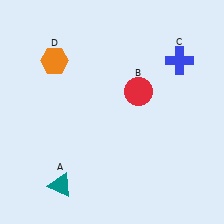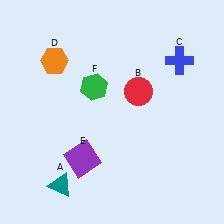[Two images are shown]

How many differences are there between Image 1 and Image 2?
There are 2 differences between the two images.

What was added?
A purple square (E), a green hexagon (F) were added in Image 2.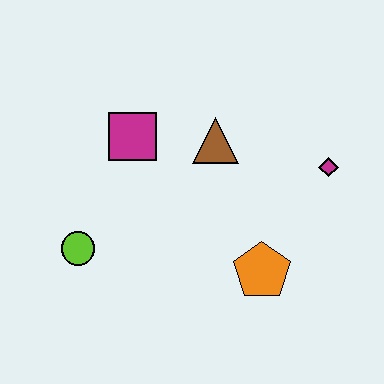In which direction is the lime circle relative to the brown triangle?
The lime circle is to the left of the brown triangle.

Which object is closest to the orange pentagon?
The magenta diamond is closest to the orange pentagon.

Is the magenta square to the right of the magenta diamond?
No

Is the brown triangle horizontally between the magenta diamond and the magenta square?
Yes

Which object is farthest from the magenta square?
The magenta diamond is farthest from the magenta square.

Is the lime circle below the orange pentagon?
No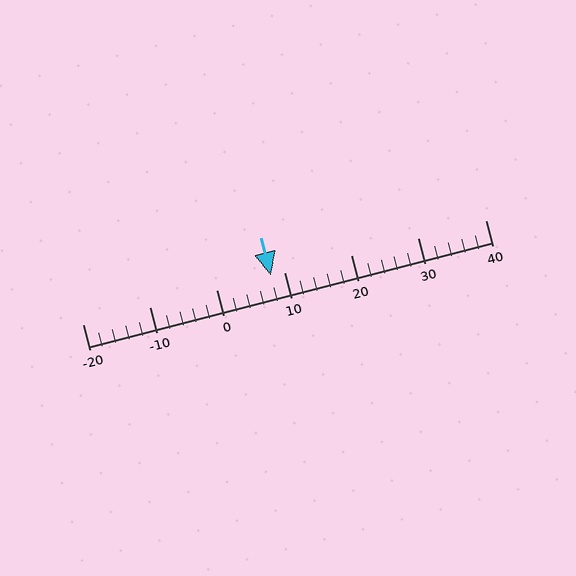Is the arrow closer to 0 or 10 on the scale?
The arrow is closer to 10.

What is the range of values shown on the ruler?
The ruler shows values from -20 to 40.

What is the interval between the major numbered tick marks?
The major tick marks are spaced 10 units apart.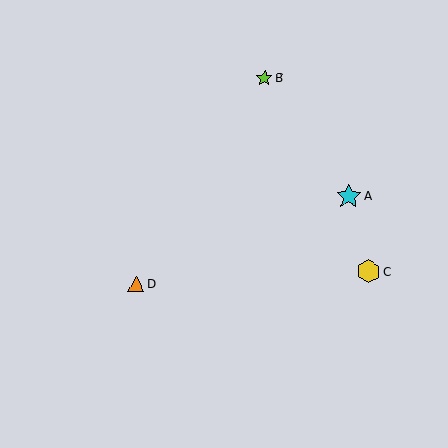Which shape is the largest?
The cyan star (labeled A) is the largest.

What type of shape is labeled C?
Shape C is a yellow hexagon.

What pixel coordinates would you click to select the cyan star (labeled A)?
Click at (349, 196) to select the cyan star A.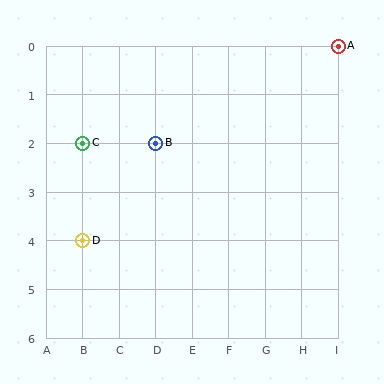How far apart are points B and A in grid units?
Points B and A are 5 columns and 2 rows apart (about 5.4 grid units diagonally).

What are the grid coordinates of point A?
Point A is at grid coordinates (I, 0).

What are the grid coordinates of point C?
Point C is at grid coordinates (B, 2).